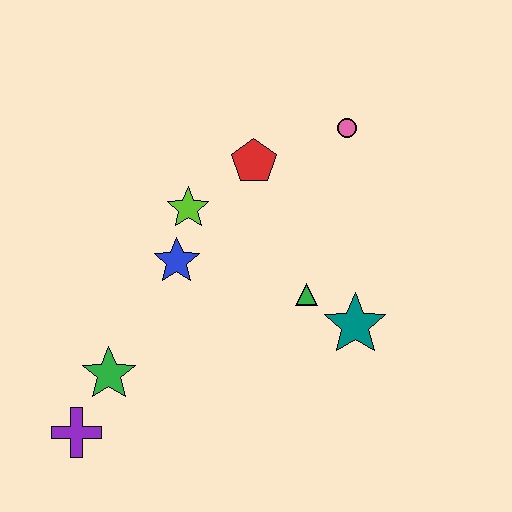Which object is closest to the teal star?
The green triangle is closest to the teal star.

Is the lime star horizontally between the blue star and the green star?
No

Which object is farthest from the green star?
The pink circle is farthest from the green star.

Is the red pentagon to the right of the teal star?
No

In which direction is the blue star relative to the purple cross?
The blue star is above the purple cross.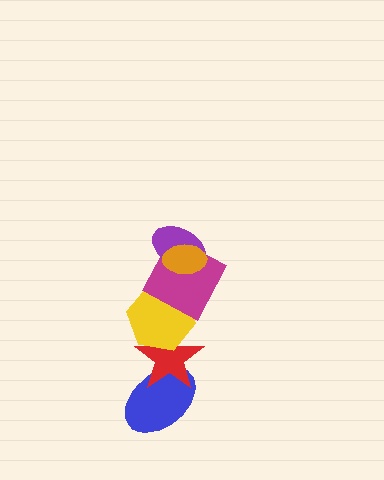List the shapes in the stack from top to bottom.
From top to bottom: the orange ellipse, the purple ellipse, the magenta square, the yellow hexagon, the red star, the blue ellipse.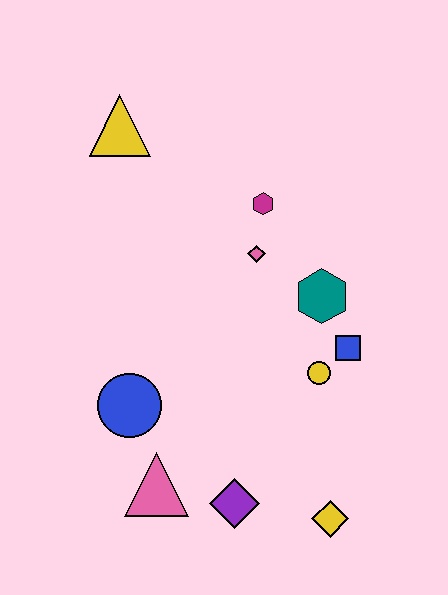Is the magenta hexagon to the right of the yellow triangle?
Yes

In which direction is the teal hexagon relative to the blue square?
The teal hexagon is above the blue square.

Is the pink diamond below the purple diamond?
No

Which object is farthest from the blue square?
The yellow triangle is farthest from the blue square.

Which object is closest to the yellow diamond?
The purple diamond is closest to the yellow diamond.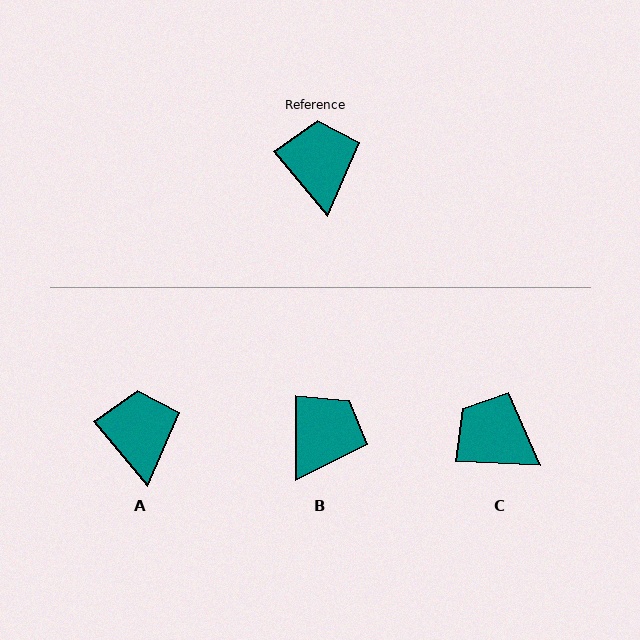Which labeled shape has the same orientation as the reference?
A.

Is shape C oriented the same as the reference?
No, it is off by about 47 degrees.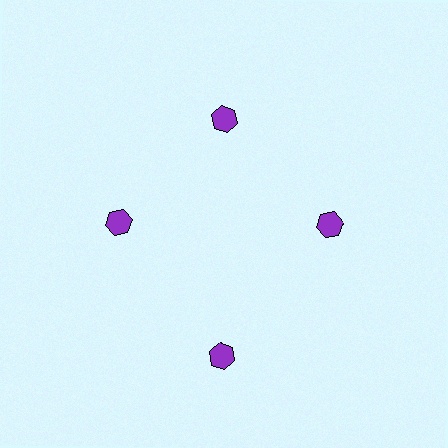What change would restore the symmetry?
The symmetry would be restored by moving it inward, back onto the ring so that all 4 hexagons sit at equal angles and equal distance from the center.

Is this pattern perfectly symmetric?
No. The 4 purple hexagons are arranged in a ring, but one element near the 6 o'clock position is pushed outward from the center, breaking the 4-fold rotational symmetry.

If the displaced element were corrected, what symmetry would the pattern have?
It would have 4-fold rotational symmetry — the pattern would map onto itself every 90 degrees.